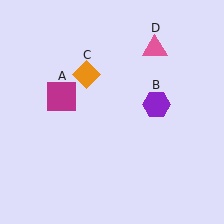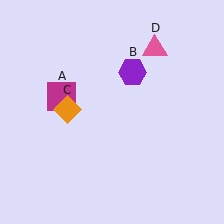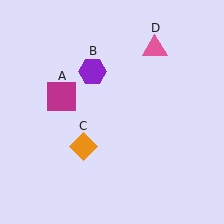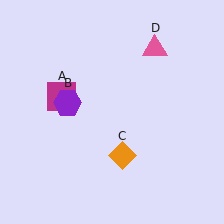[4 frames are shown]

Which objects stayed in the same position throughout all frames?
Magenta square (object A) and pink triangle (object D) remained stationary.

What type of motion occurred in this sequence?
The purple hexagon (object B), orange diamond (object C) rotated counterclockwise around the center of the scene.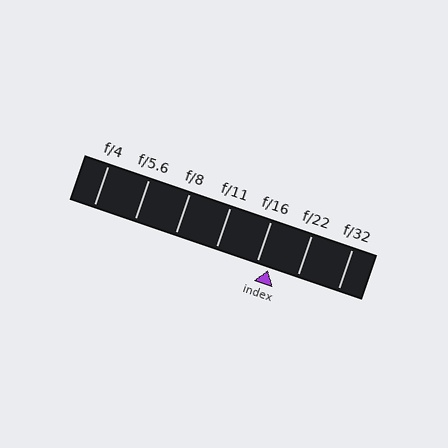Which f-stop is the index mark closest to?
The index mark is closest to f/16.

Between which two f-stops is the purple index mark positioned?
The index mark is between f/16 and f/22.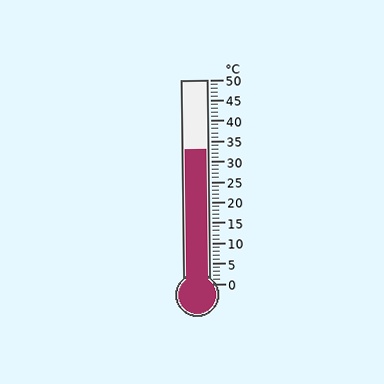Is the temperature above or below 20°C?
The temperature is above 20°C.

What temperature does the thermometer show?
The thermometer shows approximately 33°C.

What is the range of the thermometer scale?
The thermometer scale ranges from 0°C to 50°C.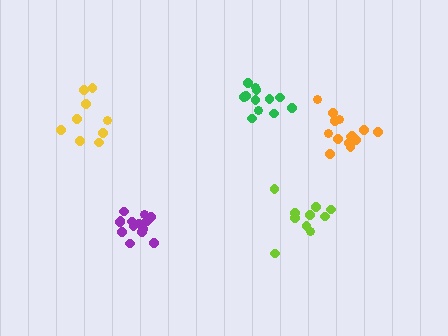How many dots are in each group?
Group 1: 9 dots, Group 2: 14 dots, Group 3: 10 dots, Group 4: 14 dots, Group 5: 12 dots (59 total).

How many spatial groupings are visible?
There are 5 spatial groupings.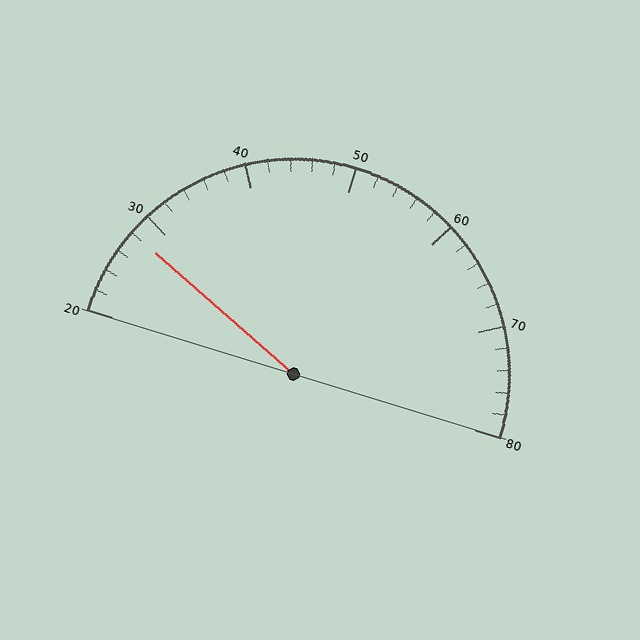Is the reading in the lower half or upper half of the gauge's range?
The reading is in the lower half of the range (20 to 80).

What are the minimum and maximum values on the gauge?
The gauge ranges from 20 to 80.